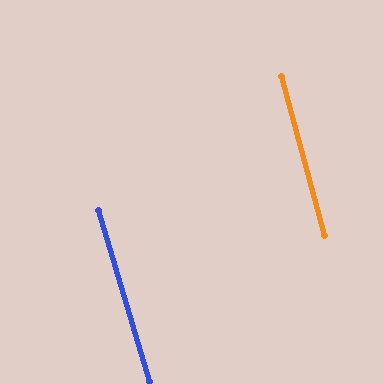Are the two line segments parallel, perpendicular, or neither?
Parallel — their directions differ by only 1.4°.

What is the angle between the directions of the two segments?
Approximately 1 degree.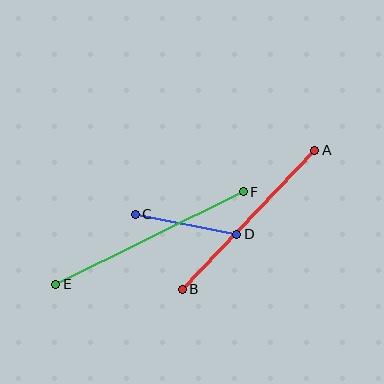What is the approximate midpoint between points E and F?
The midpoint is at approximately (149, 238) pixels.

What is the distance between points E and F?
The distance is approximately 209 pixels.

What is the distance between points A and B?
The distance is approximately 192 pixels.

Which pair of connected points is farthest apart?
Points E and F are farthest apart.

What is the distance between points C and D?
The distance is approximately 103 pixels.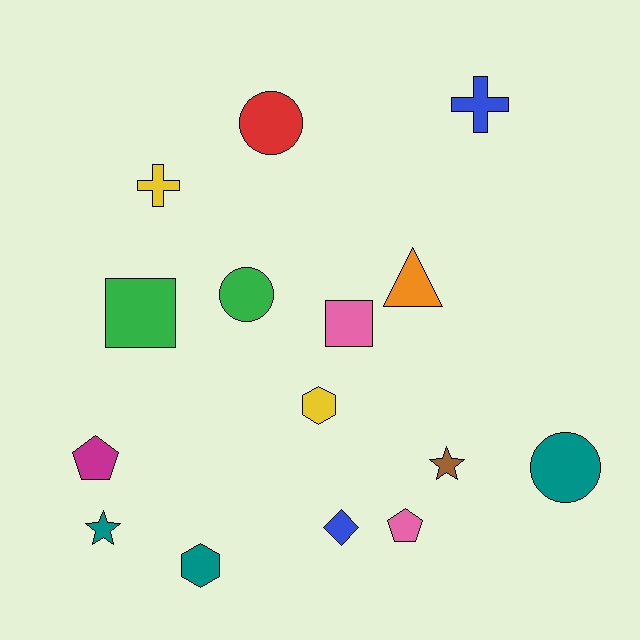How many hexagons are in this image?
There are 2 hexagons.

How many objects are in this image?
There are 15 objects.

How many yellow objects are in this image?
There are 2 yellow objects.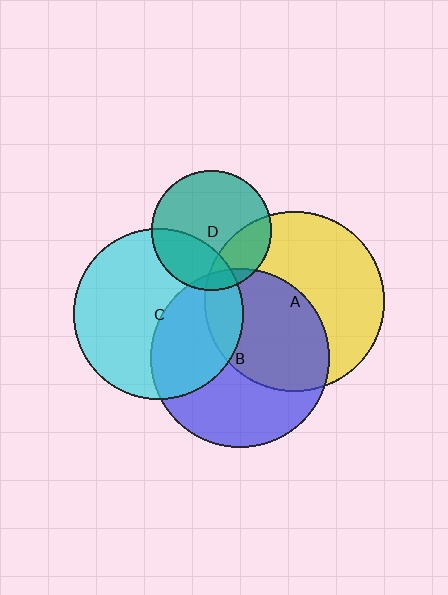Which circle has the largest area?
Circle A (yellow).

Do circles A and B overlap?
Yes.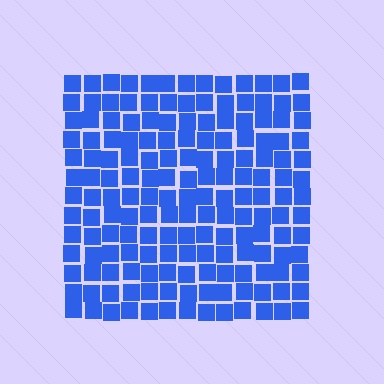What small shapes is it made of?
It is made of small squares.